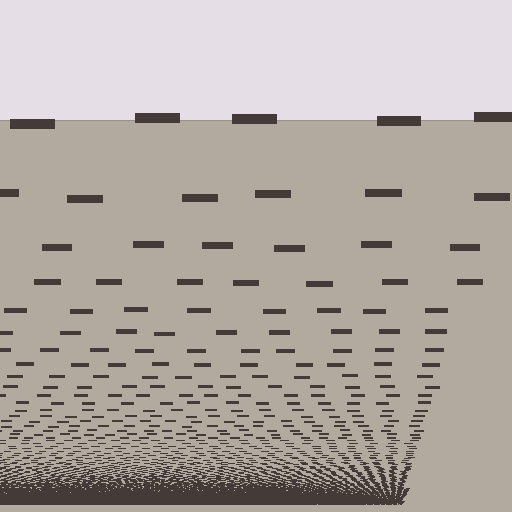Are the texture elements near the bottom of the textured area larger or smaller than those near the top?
Smaller. The gradient is inverted — elements near the bottom are smaller and denser.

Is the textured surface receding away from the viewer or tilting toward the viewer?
The surface appears to tilt toward the viewer. Texture elements get larger and sparser toward the top.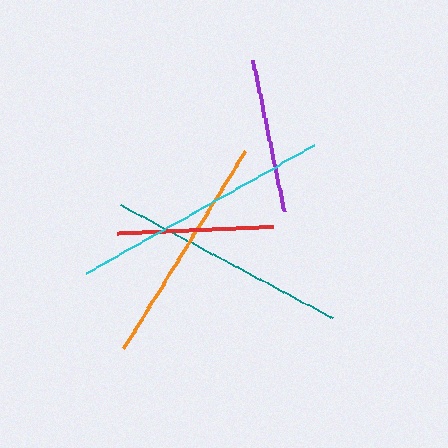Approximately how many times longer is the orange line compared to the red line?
The orange line is approximately 1.5 times the length of the red line.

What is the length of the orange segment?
The orange segment is approximately 232 pixels long.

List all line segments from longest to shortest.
From longest to shortest: cyan, teal, orange, red, purple.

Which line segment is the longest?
The cyan line is the longest at approximately 261 pixels.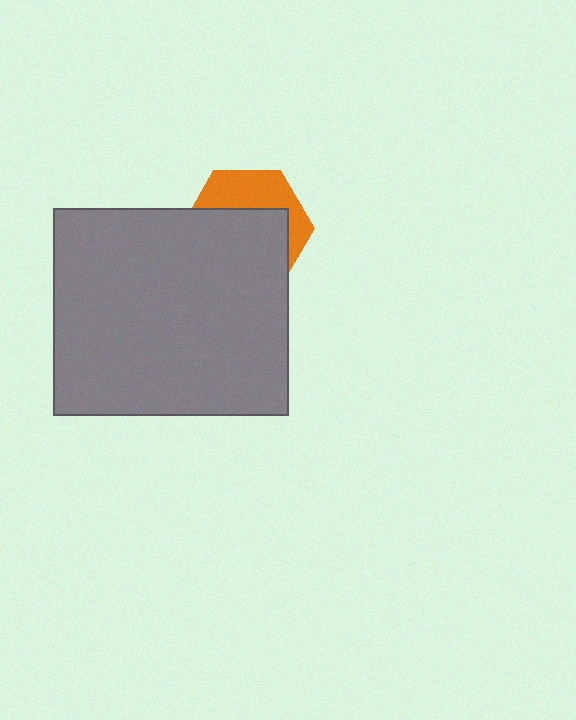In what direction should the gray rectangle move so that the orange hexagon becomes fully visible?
The gray rectangle should move down. That is the shortest direction to clear the overlap and leave the orange hexagon fully visible.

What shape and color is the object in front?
The object in front is a gray rectangle.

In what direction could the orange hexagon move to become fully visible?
The orange hexagon could move up. That would shift it out from behind the gray rectangle entirely.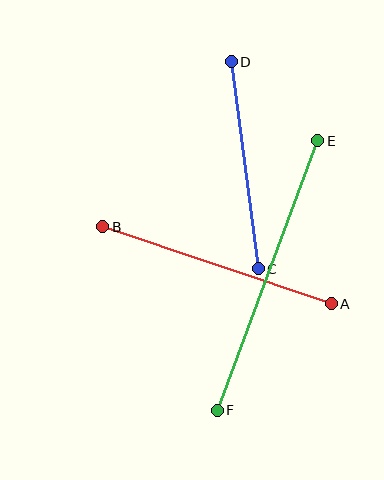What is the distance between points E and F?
The distance is approximately 287 pixels.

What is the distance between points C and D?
The distance is approximately 208 pixels.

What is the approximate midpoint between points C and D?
The midpoint is at approximately (245, 165) pixels.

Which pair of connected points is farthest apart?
Points E and F are farthest apart.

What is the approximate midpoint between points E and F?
The midpoint is at approximately (268, 276) pixels.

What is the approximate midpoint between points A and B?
The midpoint is at approximately (217, 265) pixels.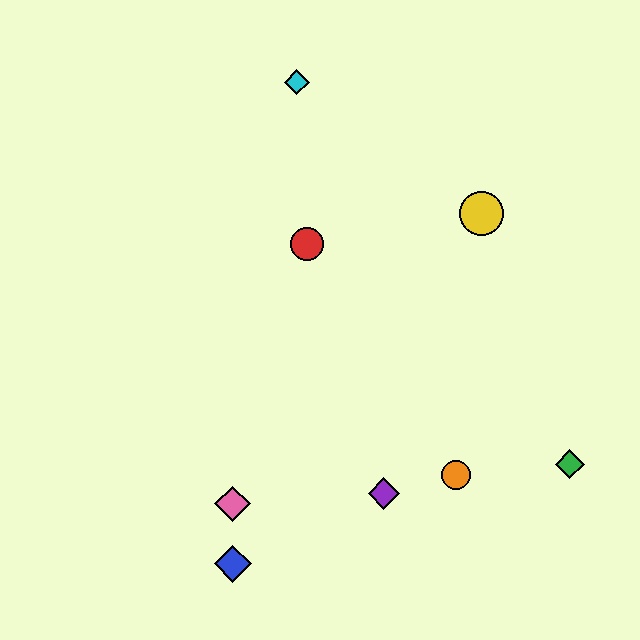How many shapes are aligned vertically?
2 shapes (the blue diamond, the pink diamond) are aligned vertically.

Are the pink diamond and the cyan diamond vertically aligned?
No, the pink diamond is at x≈233 and the cyan diamond is at x≈297.